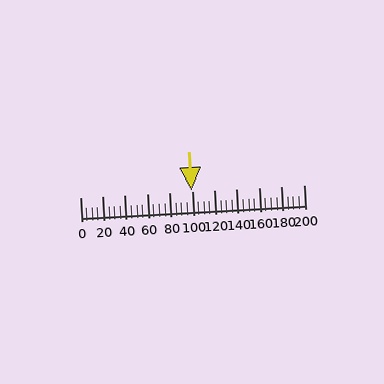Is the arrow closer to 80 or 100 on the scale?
The arrow is closer to 100.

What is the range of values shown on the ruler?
The ruler shows values from 0 to 200.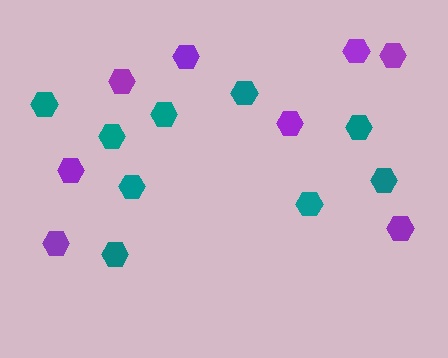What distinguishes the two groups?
There are 2 groups: one group of teal hexagons (9) and one group of purple hexagons (8).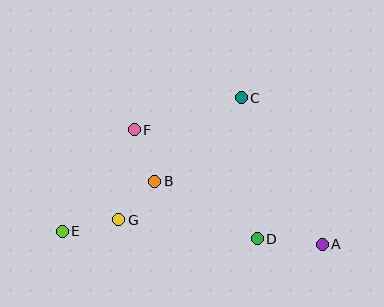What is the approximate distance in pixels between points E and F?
The distance between E and F is approximately 125 pixels.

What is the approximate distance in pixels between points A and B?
The distance between A and B is approximately 179 pixels.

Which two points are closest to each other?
Points B and G are closest to each other.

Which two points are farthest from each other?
Points A and E are farthest from each other.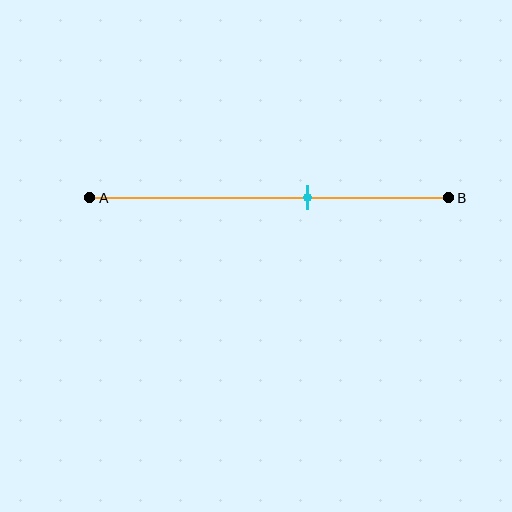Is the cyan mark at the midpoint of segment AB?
No, the mark is at about 60% from A, not at the 50% midpoint.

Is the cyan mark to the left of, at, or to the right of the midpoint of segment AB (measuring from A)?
The cyan mark is to the right of the midpoint of segment AB.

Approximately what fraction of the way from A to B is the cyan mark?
The cyan mark is approximately 60% of the way from A to B.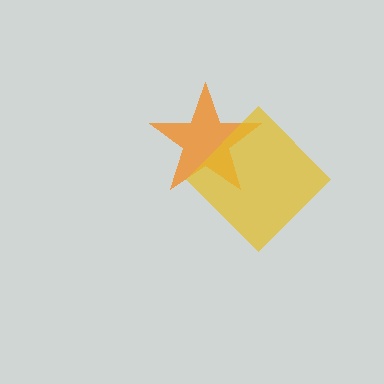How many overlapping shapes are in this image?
There are 2 overlapping shapes in the image.